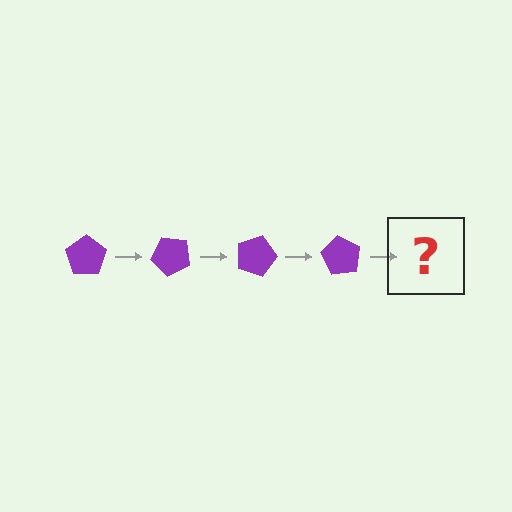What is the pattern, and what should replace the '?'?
The pattern is that the pentagon rotates 45 degrees each step. The '?' should be a purple pentagon rotated 180 degrees.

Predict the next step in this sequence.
The next step is a purple pentagon rotated 180 degrees.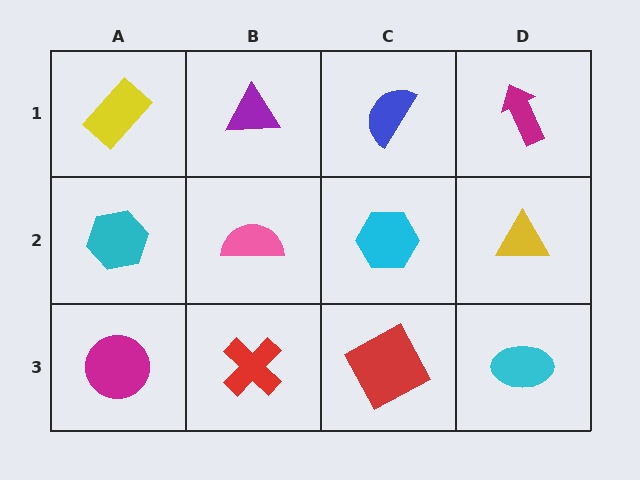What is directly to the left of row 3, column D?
A red square.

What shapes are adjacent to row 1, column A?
A cyan hexagon (row 2, column A), a purple triangle (row 1, column B).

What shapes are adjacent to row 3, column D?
A yellow triangle (row 2, column D), a red square (row 3, column C).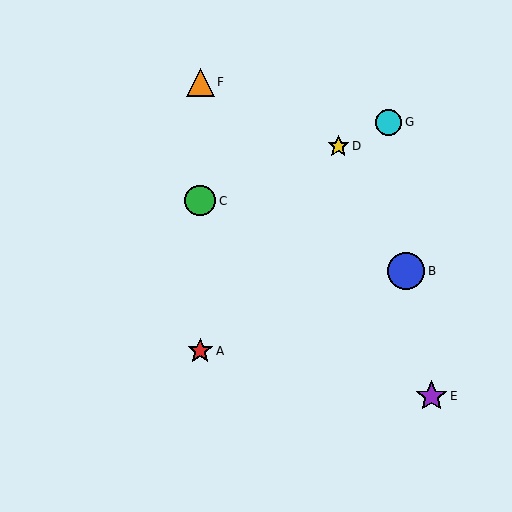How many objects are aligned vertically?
3 objects (A, C, F) are aligned vertically.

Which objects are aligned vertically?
Objects A, C, F are aligned vertically.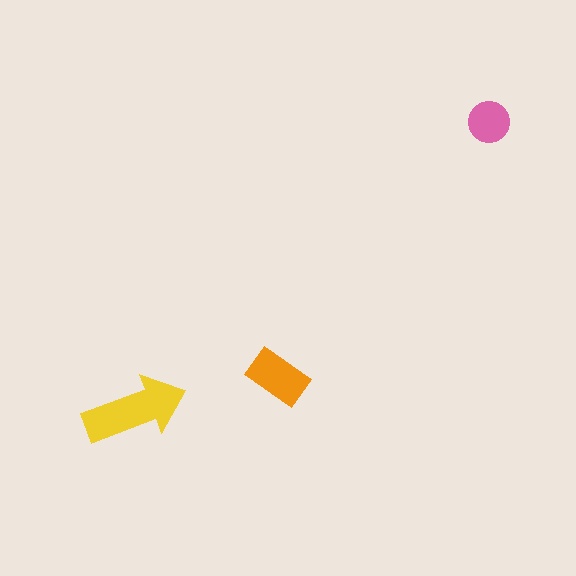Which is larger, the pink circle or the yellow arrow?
The yellow arrow.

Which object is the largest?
The yellow arrow.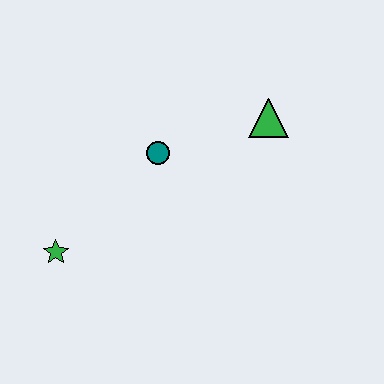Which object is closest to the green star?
The teal circle is closest to the green star.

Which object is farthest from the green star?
The green triangle is farthest from the green star.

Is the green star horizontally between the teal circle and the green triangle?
No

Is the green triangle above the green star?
Yes